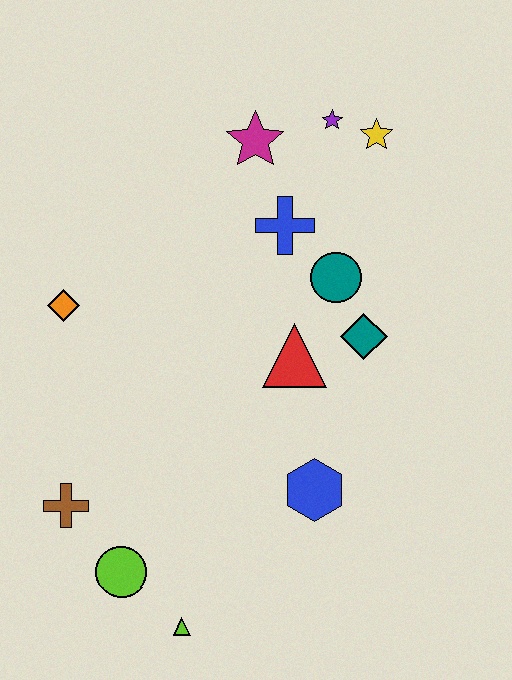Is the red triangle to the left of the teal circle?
Yes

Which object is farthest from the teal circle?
The lime triangle is farthest from the teal circle.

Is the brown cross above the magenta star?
No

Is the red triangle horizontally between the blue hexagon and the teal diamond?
No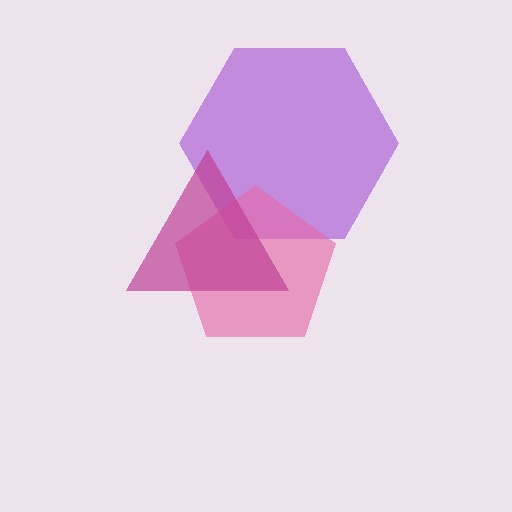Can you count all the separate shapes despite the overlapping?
Yes, there are 3 separate shapes.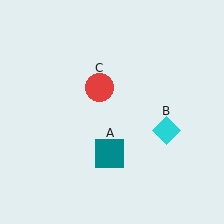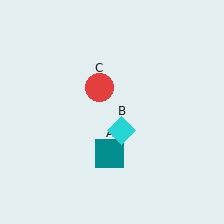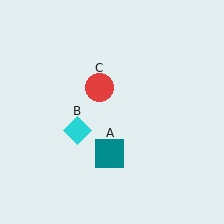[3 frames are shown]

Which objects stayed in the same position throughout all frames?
Teal square (object A) and red circle (object C) remained stationary.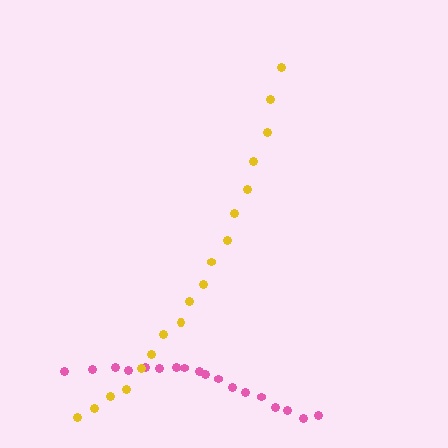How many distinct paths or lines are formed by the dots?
There are 2 distinct paths.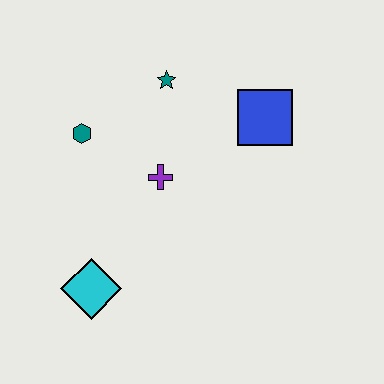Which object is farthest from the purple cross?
The cyan diamond is farthest from the purple cross.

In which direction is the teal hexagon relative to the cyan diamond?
The teal hexagon is above the cyan diamond.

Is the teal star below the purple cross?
No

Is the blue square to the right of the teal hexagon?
Yes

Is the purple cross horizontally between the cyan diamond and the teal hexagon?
No